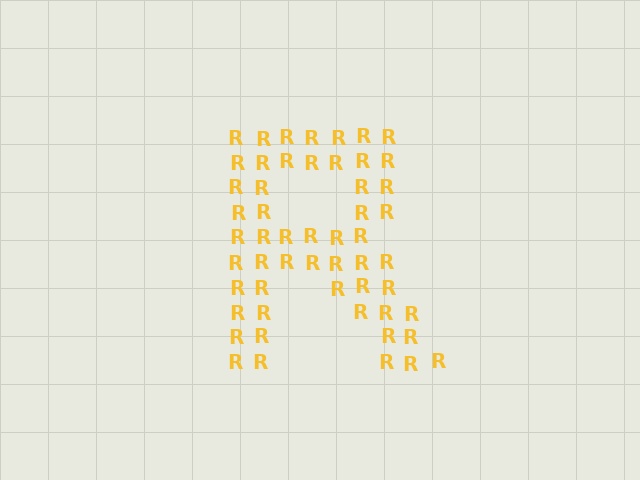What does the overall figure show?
The overall figure shows the letter R.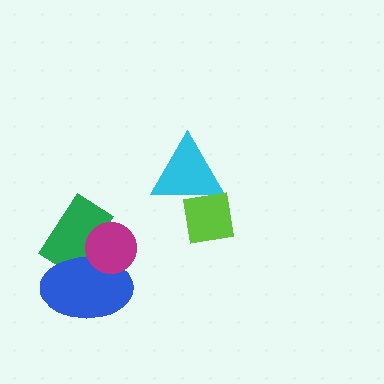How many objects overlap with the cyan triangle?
1 object overlaps with the cyan triangle.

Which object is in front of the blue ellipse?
The magenta circle is in front of the blue ellipse.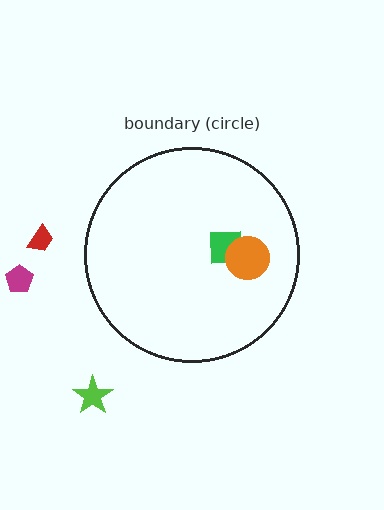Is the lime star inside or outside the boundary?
Outside.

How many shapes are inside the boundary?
2 inside, 3 outside.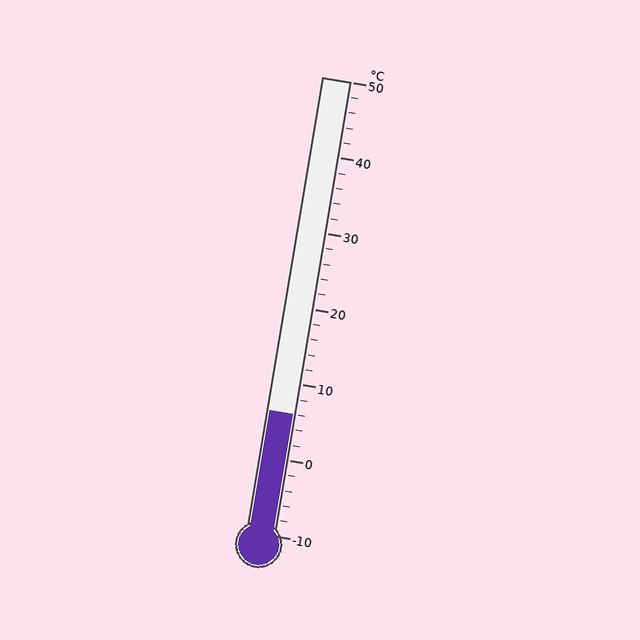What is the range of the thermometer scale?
The thermometer scale ranges from -10°C to 50°C.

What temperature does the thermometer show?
The thermometer shows approximately 6°C.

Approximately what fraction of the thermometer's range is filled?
The thermometer is filled to approximately 25% of its range.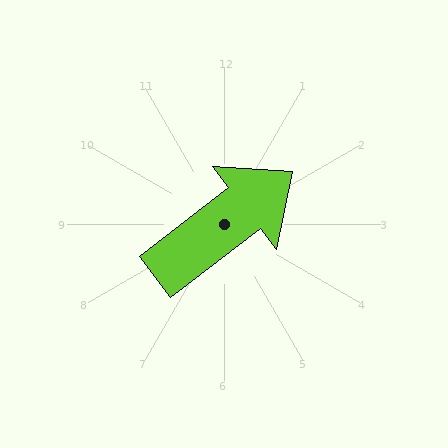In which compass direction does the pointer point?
Northeast.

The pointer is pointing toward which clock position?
Roughly 2 o'clock.